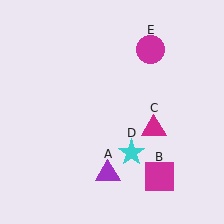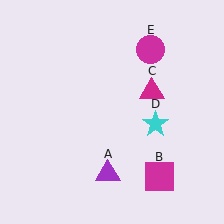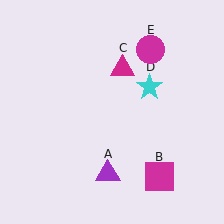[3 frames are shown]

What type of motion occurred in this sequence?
The magenta triangle (object C), cyan star (object D) rotated counterclockwise around the center of the scene.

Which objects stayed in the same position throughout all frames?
Purple triangle (object A) and magenta square (object B) and magenta circle (object E) remained stationary.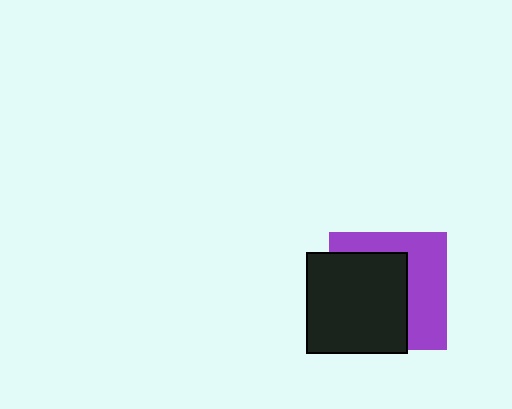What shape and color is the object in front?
The object in front is a black square.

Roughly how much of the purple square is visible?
About half of it is visible (roughly 45%).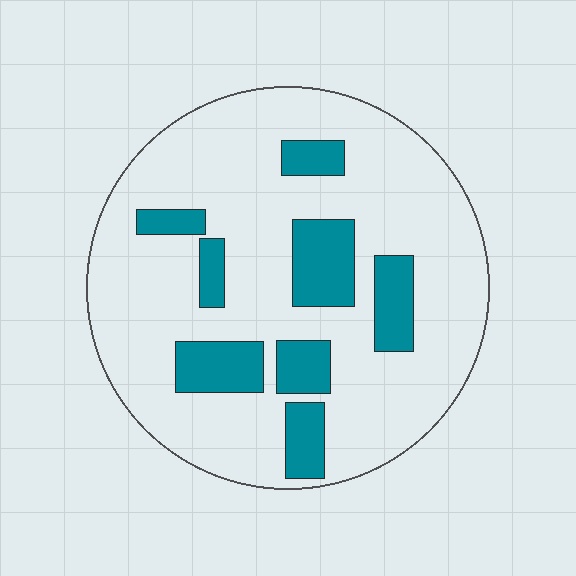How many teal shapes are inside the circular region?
8.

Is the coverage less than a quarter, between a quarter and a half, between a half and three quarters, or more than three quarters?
Less than a quarter.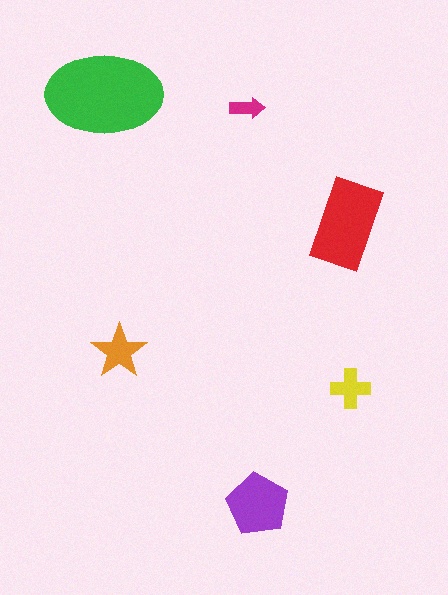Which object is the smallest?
The magenta arrow.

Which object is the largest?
The green ellipse.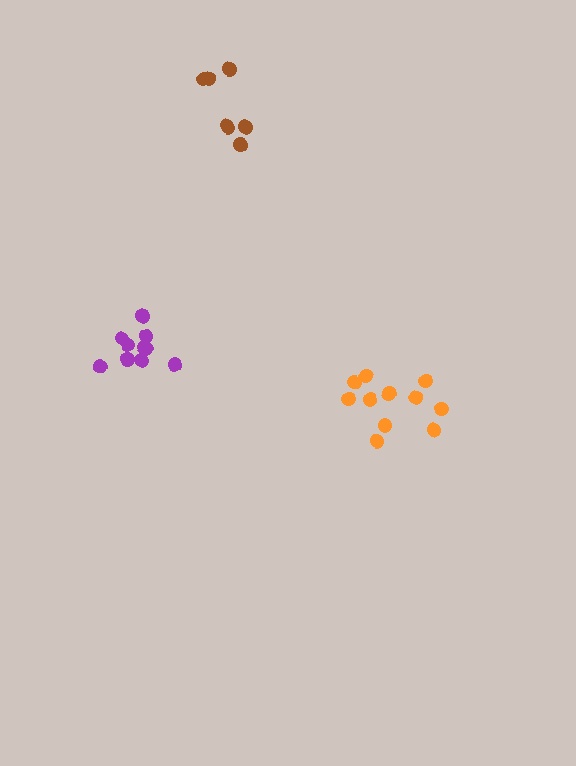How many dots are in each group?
Group 1: 10 dots, Group 2: 11 dots, Group 3: 7 dots (28 total).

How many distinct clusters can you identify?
There are 3 distinct clusters.